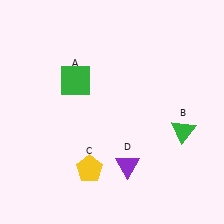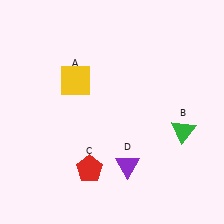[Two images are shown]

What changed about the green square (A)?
In Image 1, A is green. In Image 2, it changed to yellow.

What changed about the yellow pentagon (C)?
In Image 1, C is yellow. In Image 2, it changed to red.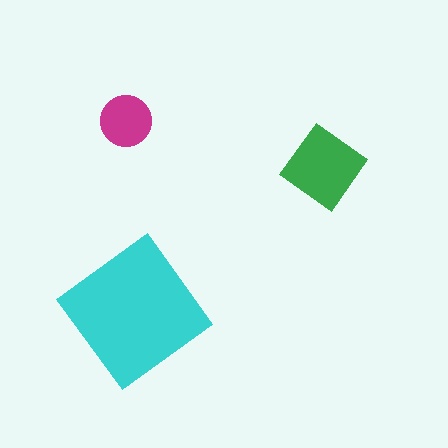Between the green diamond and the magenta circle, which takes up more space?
The green diamond.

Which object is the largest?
The cyan diamond.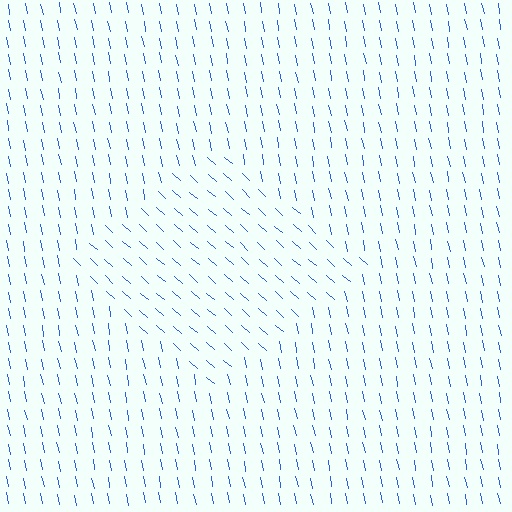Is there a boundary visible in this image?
Yes, there is a texture boundary formed by a change in line orientation.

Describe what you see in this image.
The image is filled with small blue line segments. A diamond region in the image has lines oriented differently from the surrounding lines, creating a visible texture boundary.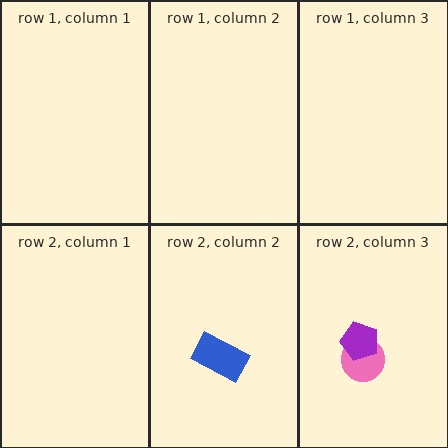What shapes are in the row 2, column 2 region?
The blue rectangle.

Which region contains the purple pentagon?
The row 2, column 3 region.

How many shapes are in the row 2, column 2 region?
1.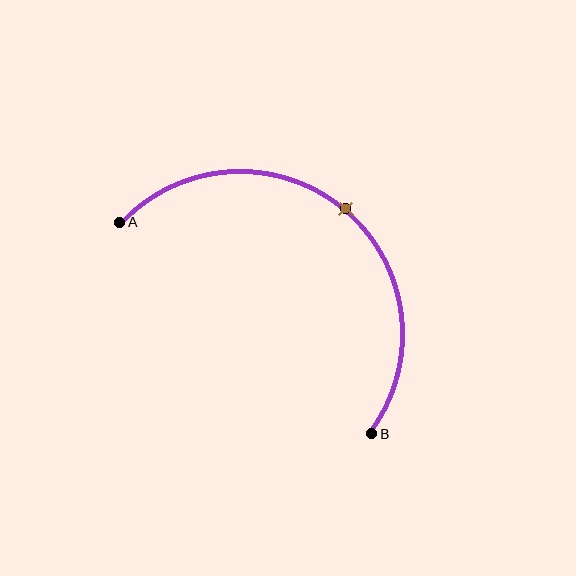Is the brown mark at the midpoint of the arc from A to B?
Yes. The brown mark lies on the arc at equal arc-length from both A and B — it is the arc midpoint.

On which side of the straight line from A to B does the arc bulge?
The arc bulges above and to the right of the straight line connecting A and B.